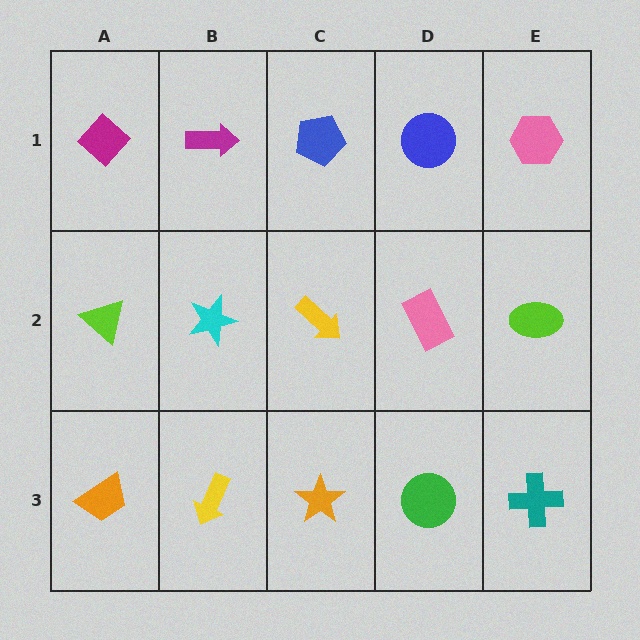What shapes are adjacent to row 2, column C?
A blue pentagon (row 1, column C), an orange star (row 3, column C), a cyan star (row 2, column B), a pink rectangle (row 2, column D).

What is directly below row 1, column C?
A yellow arrow.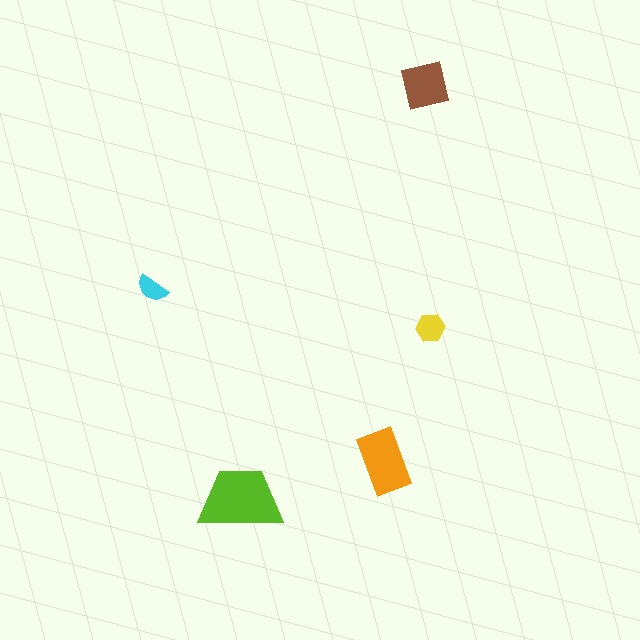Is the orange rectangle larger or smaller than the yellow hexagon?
Larger.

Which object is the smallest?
The cyan semicircle.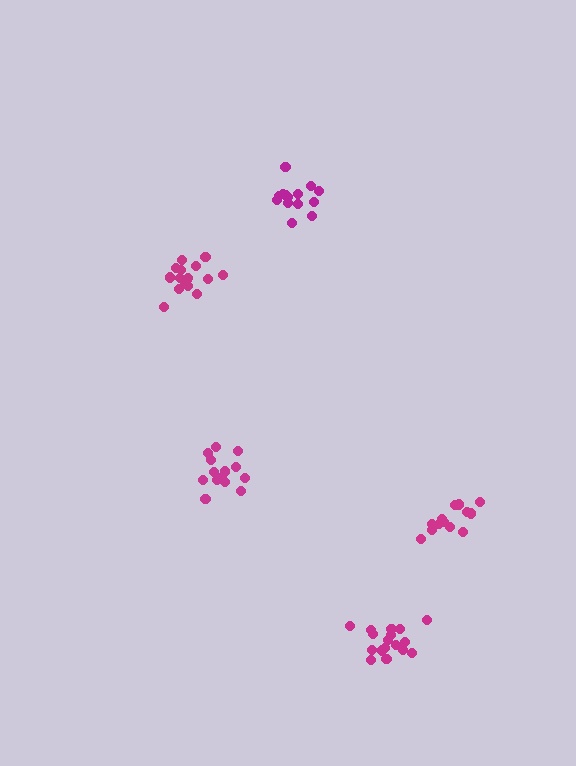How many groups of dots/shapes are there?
There are 5 groups.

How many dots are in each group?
Group 1: 14 dots, Group 2: 15 dots, Group 3: 18 dots, Group 4: 16 dots, Group 5: 13 dots (76 total).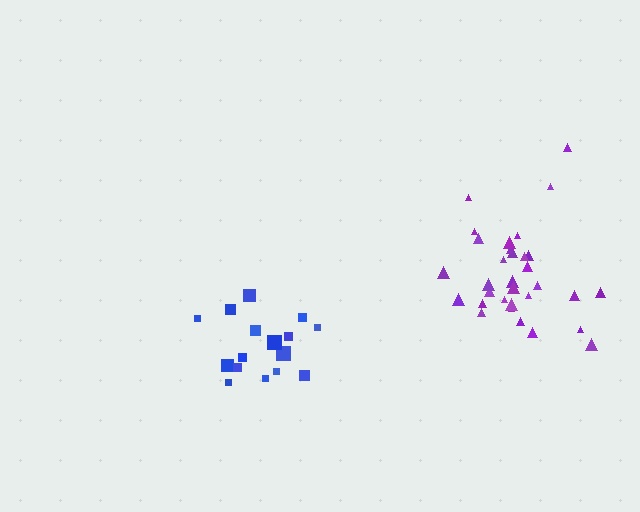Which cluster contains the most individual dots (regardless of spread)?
Purple (32).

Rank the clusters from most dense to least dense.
purple, blue.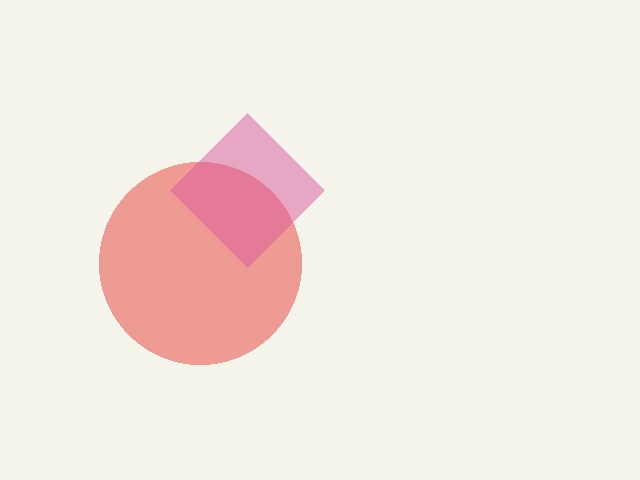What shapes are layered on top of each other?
The layered shapes are: a red circle, a pink diamond.